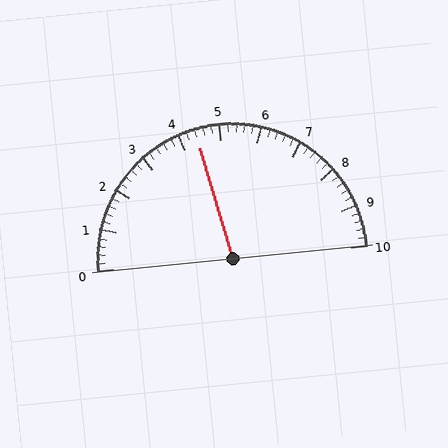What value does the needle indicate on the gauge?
The needle indicates approximately 4.4.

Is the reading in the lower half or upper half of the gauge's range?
The reading is in the lower half of the range (0 to 10).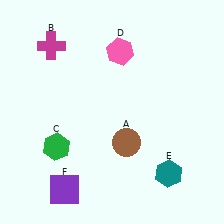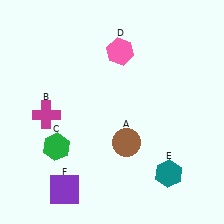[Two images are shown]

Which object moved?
The magenta cross (B) moved down.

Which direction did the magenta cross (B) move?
The magenta cross (B) moved down.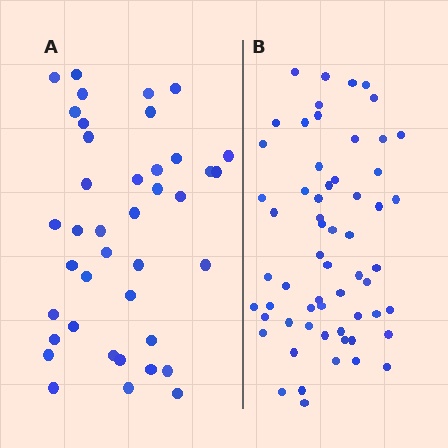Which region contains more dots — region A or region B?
Region B (the right region) has more dots.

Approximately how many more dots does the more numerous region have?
Region B has approximately 20 more dots than region A.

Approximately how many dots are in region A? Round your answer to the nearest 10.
About 40 dots.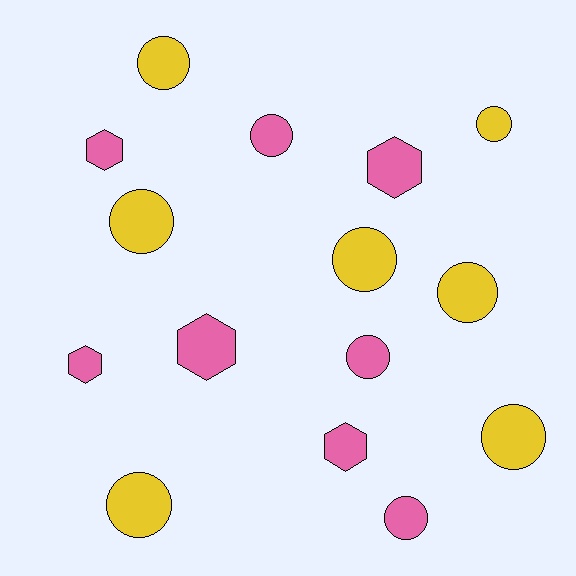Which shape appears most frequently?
Circle, with 10 objects.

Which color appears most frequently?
Pink, with 8 objects.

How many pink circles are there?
There are 3 pink circles.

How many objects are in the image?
There are 15 objects.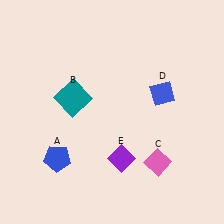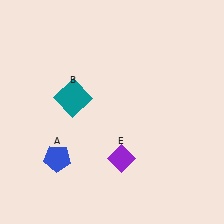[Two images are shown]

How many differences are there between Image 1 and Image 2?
There are 2 differences between the two images.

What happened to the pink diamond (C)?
The pink diamond (C) was removed in Image 2. It was in the bottom-right area of Image 1.